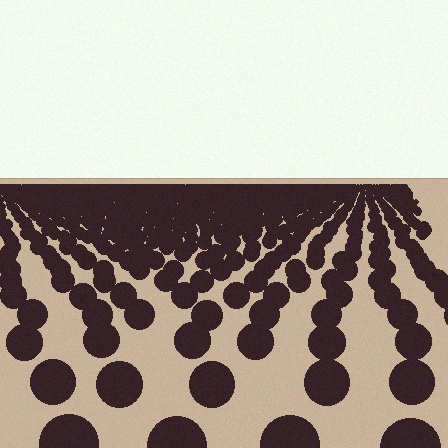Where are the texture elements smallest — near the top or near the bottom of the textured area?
Near the top.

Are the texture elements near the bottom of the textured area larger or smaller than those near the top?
Larger. Near the bottom, elements are closer to the viewer and appear at a bigger on-screen size.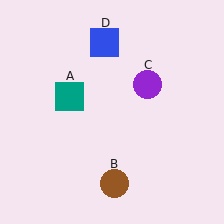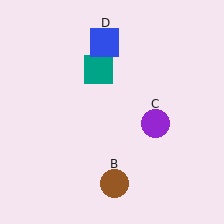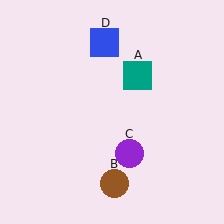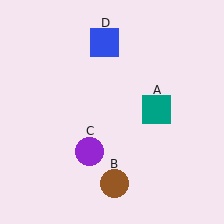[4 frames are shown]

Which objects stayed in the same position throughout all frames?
Brown circle (object B) and blue square (object D) remained stationary.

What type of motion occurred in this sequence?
The teal square (object A), purple circle (object C) rotated clockwise around the center of the scene.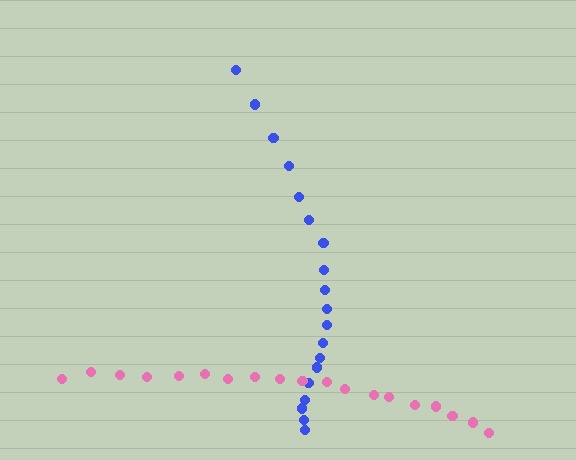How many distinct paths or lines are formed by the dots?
There are 2 distinct paths.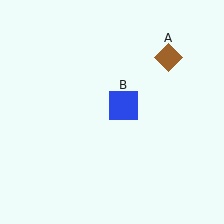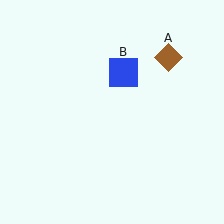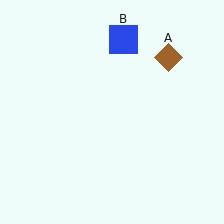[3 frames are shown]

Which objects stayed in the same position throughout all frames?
Brown diamond (object A) remained stationary.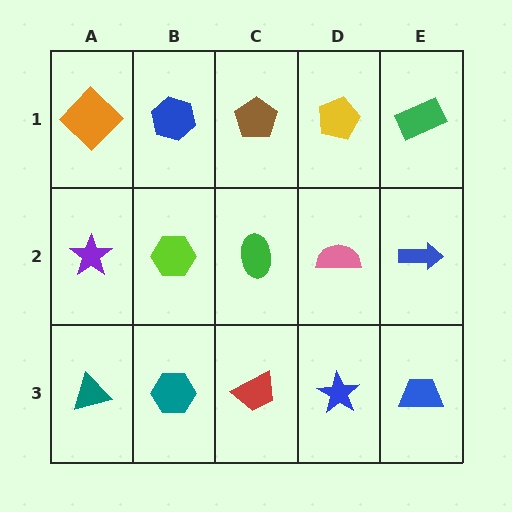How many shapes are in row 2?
5 shapes.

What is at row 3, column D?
A blue star.